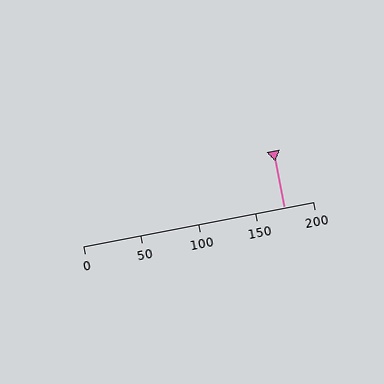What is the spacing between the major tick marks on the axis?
The major ticks are spaced 50 apart.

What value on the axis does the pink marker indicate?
The marker indicates approximately 175.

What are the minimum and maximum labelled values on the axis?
The axis runs from 0 to 200.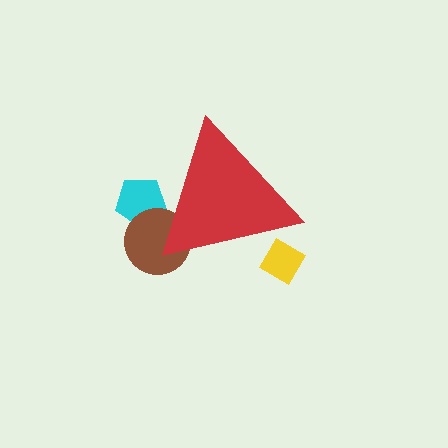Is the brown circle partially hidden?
Yes, the brown circle is partially hidden behind the red triangle.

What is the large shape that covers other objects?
A red triangle.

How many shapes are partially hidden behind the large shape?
3 shapes are partially hidden.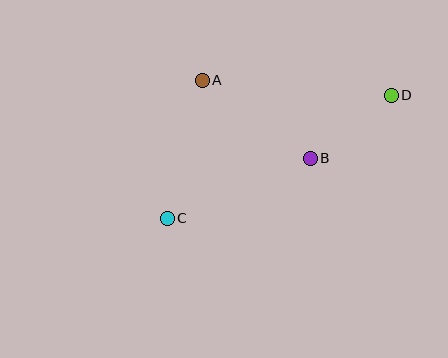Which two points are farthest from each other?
Points C and D are farthest from each other.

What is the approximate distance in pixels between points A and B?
The distance between A and B is approximately 133 pixels.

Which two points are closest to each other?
Points B and D are closest to each other.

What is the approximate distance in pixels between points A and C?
The distance between A and C is approximately 142 pixels.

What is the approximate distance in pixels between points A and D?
The distance between A and D is approximately 189 pixels.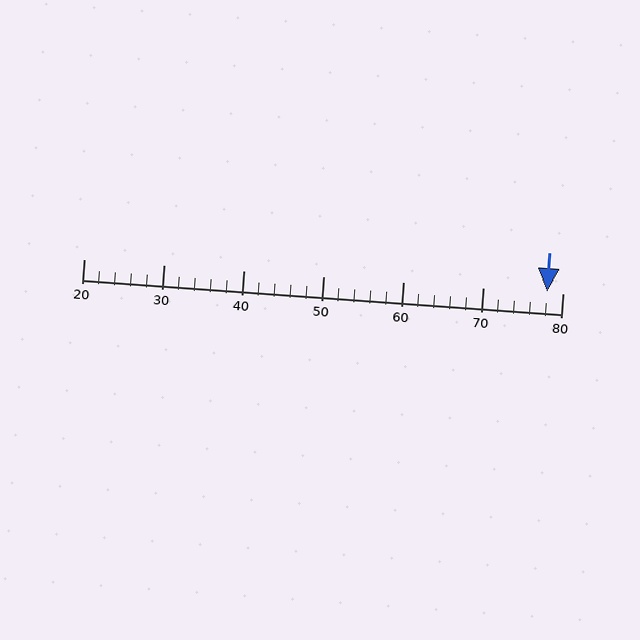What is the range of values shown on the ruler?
The ruler shows values from 20 to 80.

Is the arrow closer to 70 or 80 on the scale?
The arrow is closer to 80.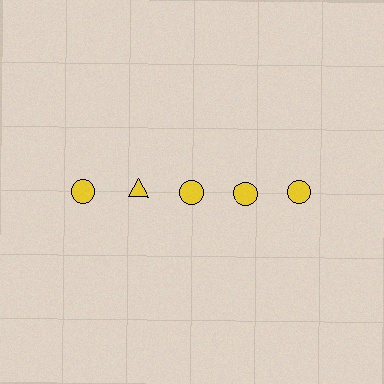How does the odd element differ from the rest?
It has a different shape: triangle instead of circle.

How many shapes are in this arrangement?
There are 5 shapes arranged in a grid pattern.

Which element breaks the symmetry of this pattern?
The yellow triangle in the top row, second from left column breaks the symmetry. All other shapes are yellow circles.